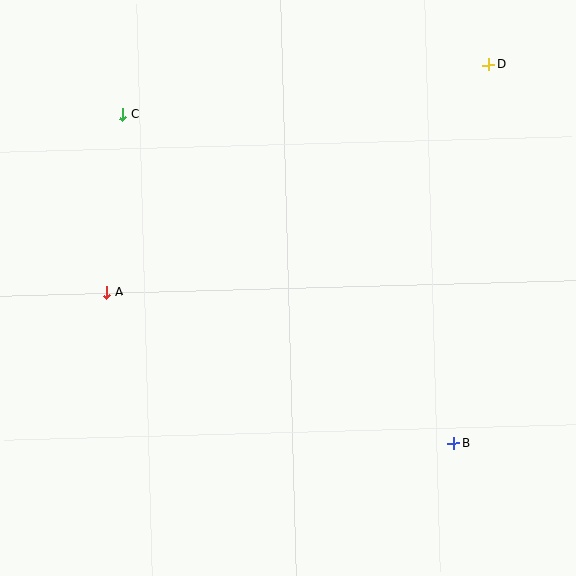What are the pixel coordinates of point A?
Point A is at (107, 292).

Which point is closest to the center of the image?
Point A at (107, 292) is closest to the center.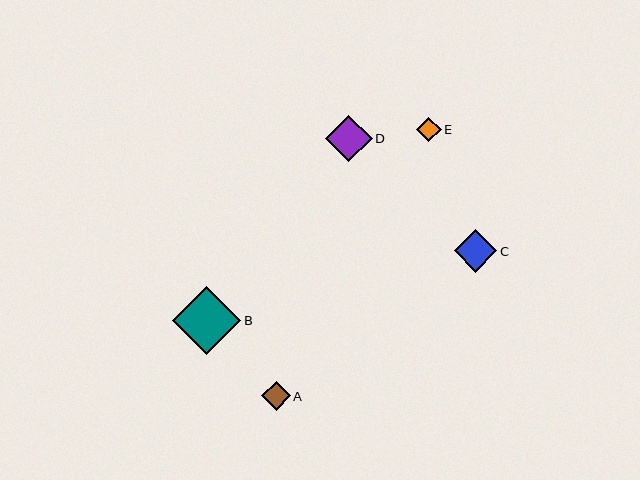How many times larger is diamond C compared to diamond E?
Diamond C is approximately 1.7 times the size of diamond E.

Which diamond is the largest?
Diamond B is the largest with a size of approximately 69 pixels.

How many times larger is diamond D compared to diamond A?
Diamond D is approximately 1.7 times the size of diamond A.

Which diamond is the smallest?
Diamond E is the smallest with a size of approximately 25 pixels.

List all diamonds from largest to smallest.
From largest to smallest: B, D, C, A, E.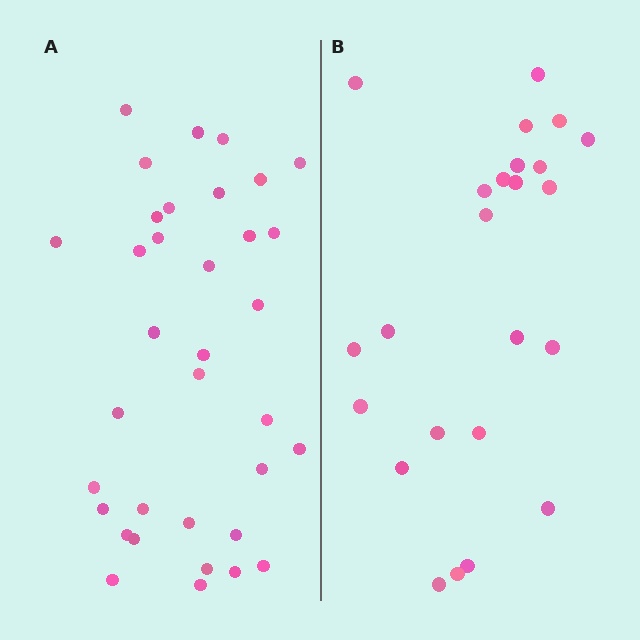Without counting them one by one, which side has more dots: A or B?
Region A (the left region) has more dots.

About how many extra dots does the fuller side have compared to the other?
Region A has roughly 12 or so more dots than region B.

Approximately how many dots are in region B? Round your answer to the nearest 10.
About 20 dots. (The exact count is 24, which rounds to 20.)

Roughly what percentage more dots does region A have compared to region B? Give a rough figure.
About 45% more.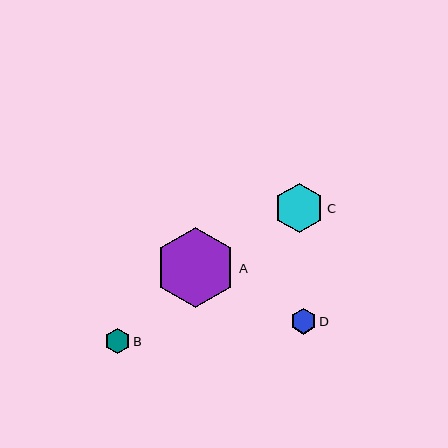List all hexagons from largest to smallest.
From largest to smallest: A, C, D, B.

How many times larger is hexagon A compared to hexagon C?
Hexagon A is approximately 1.6 times the size of hexagon C.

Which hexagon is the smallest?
Hexagon B is the smallest with a size of approximately 25 pixels.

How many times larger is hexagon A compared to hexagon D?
Hexagon A is approximately 3.1 times the size of hexagon D.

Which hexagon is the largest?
Hexagon A is the largest with a size of approximately 81 pixels.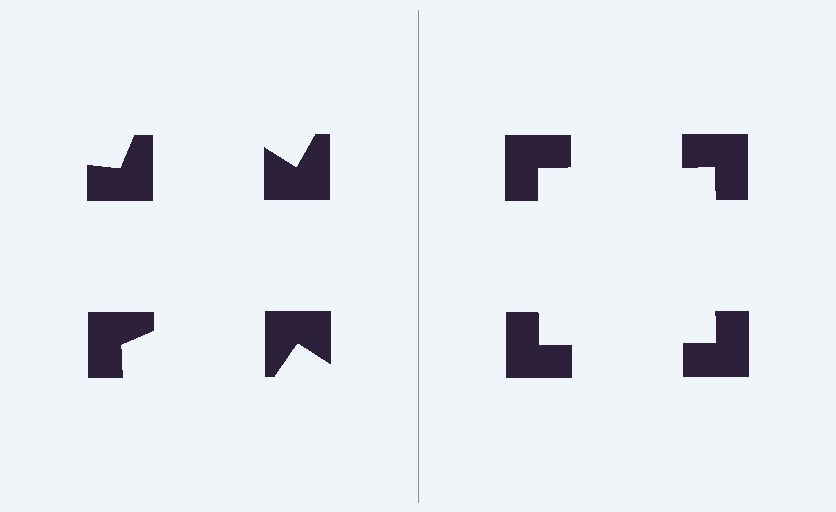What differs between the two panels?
The notched squares are positioned identically on both sides; only the wedge orientations differ. On the right they align to a square; on the left they are misaligned.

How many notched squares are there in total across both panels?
8 — 4 on each side.